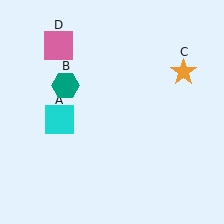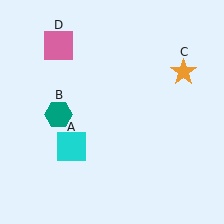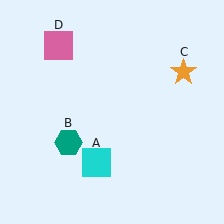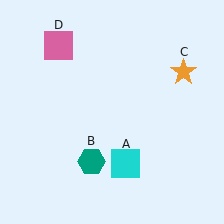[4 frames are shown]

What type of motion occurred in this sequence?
The cyan square (object A), teal hexagon (object B) rotated counterclockwise around the center of the scene.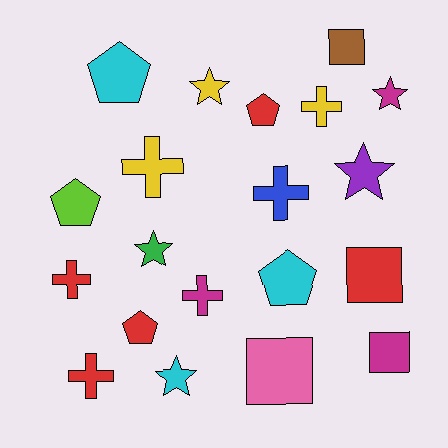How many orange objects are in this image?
There are no orange objects.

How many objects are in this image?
There are 20 objects.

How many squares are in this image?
There are 4 squares.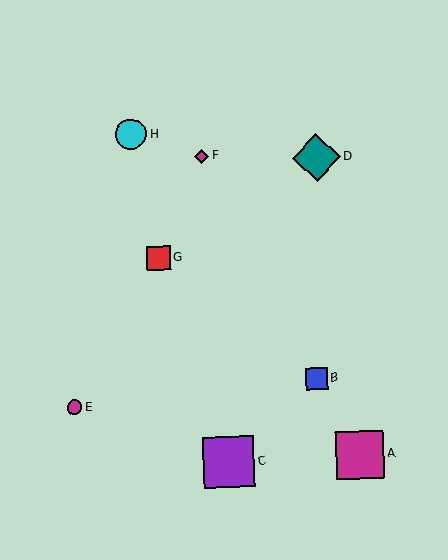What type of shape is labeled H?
Shape H is a cyan circle.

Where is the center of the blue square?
The center of the blue square is at (317, 378).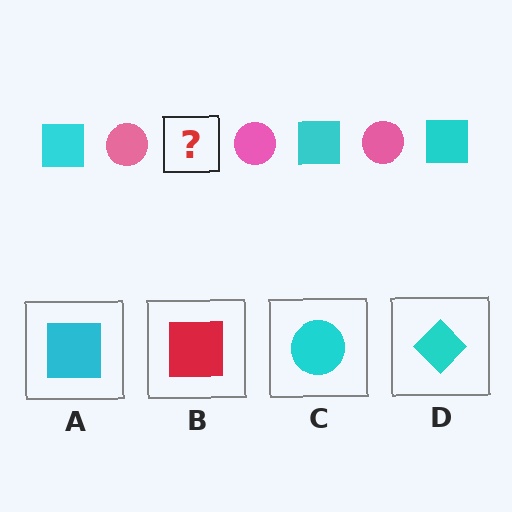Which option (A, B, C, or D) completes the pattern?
A.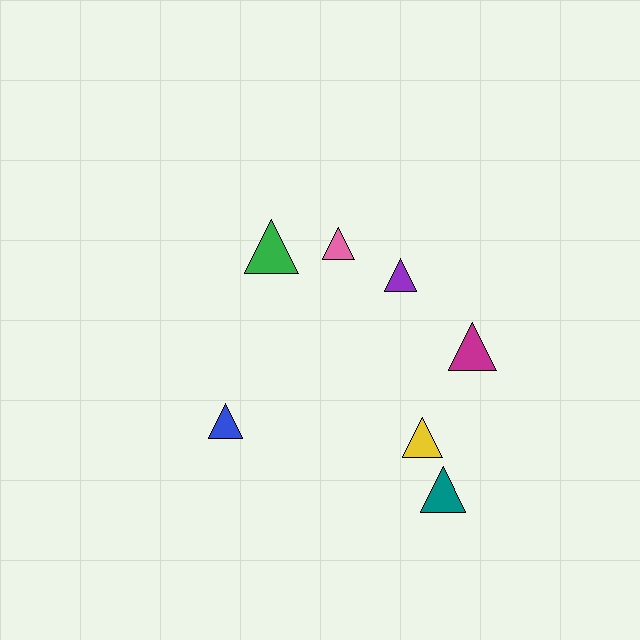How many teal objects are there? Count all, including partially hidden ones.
There is 1 teal object.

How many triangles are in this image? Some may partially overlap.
There are 7 triangles.